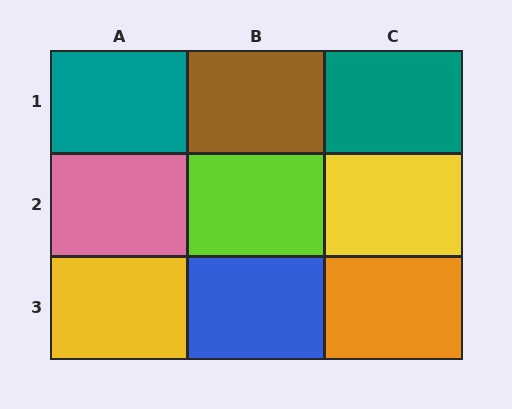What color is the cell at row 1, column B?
Brown.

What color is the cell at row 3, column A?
Yellow.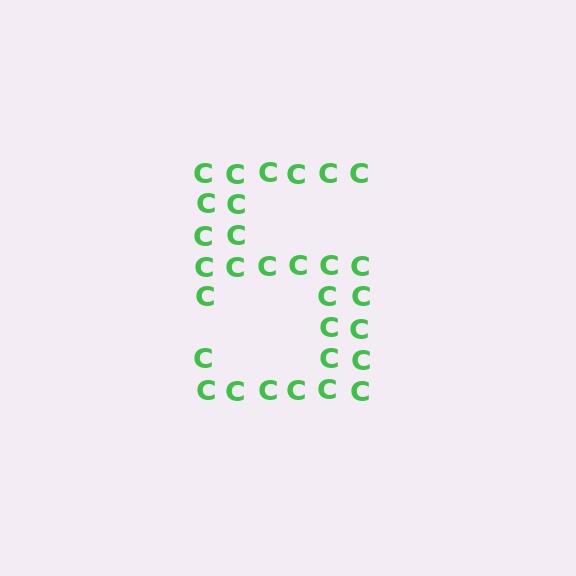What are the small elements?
The small elements are letter C's.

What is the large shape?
The large shape is the digit 5.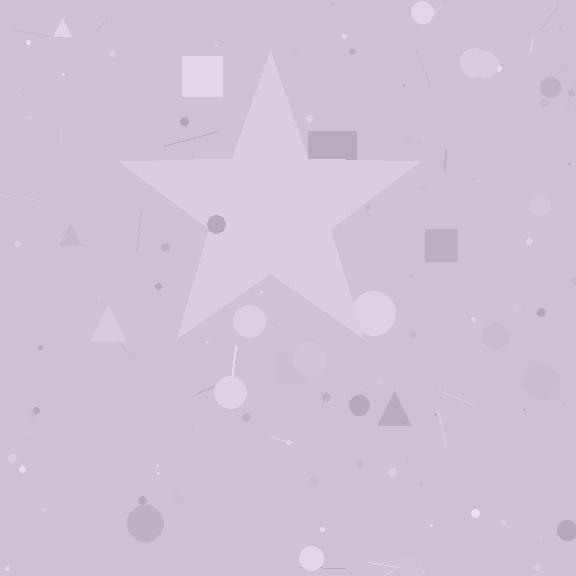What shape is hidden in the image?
A star is hidden in the image.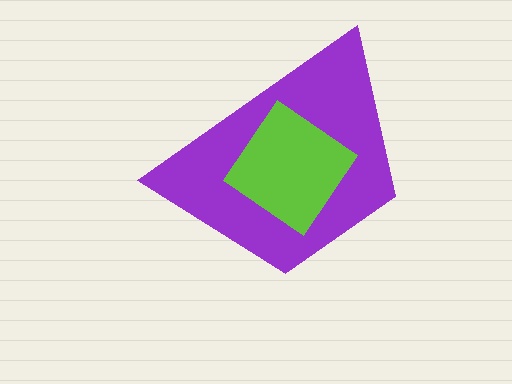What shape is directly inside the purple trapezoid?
The lime diamond.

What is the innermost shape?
The lime diamond.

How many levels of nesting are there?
2.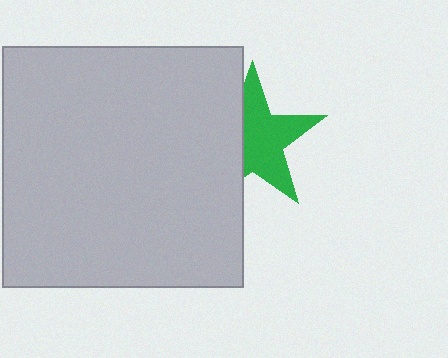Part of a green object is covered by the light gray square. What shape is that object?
It is a star.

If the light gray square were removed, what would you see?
You would see the complete green star.